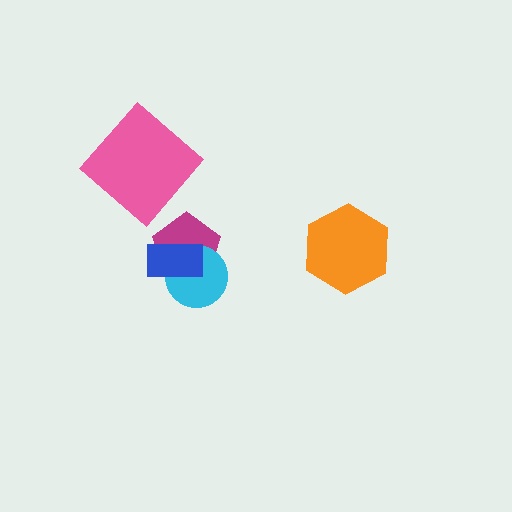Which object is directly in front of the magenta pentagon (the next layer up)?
The cyan circle is directly in front of the magenta pentagon.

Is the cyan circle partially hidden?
Yes, it is partially covered by another shape.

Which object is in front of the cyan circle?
The blue rectangle is in front of the cyan circle.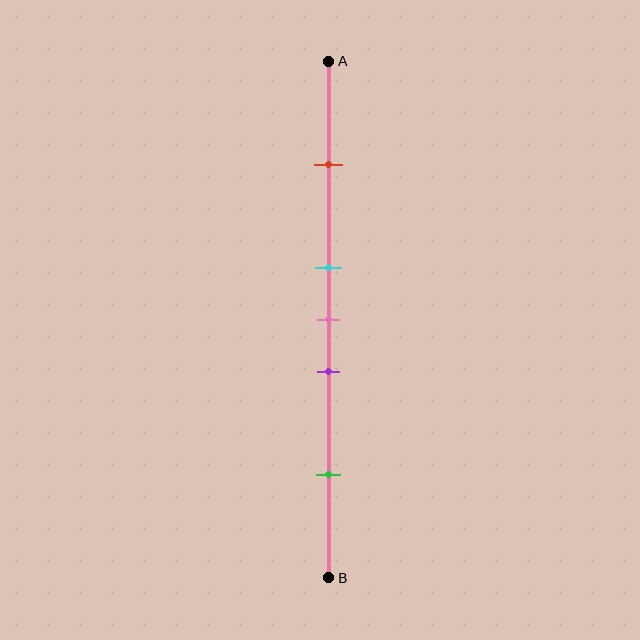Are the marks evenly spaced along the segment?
No, the marks are not evenly spaced.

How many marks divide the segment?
There are 5 marks dividing the segment.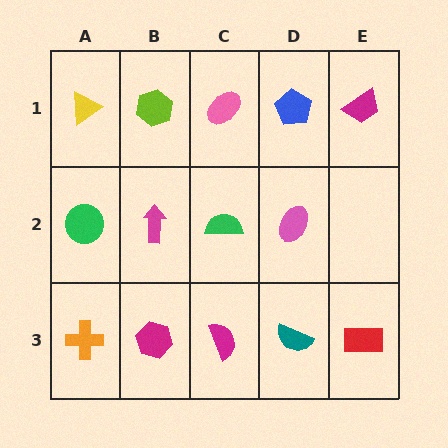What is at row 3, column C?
A magenta semicircle.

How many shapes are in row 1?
5 shapes.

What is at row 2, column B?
A magenta arrow.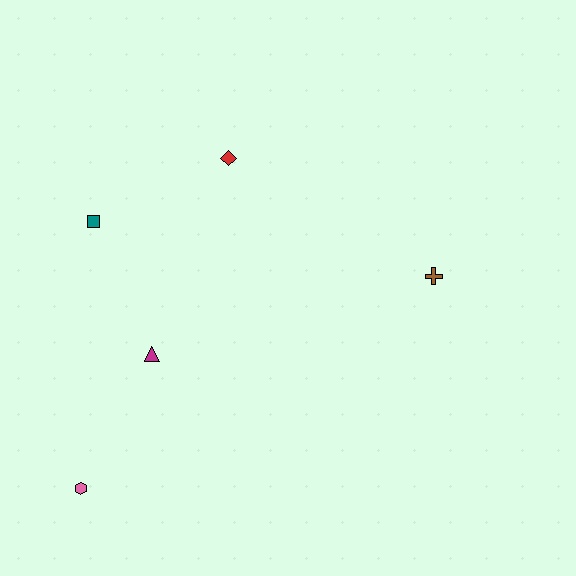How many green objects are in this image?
There are no green objects.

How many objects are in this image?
There are 5 objects.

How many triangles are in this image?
There is 1 triangle.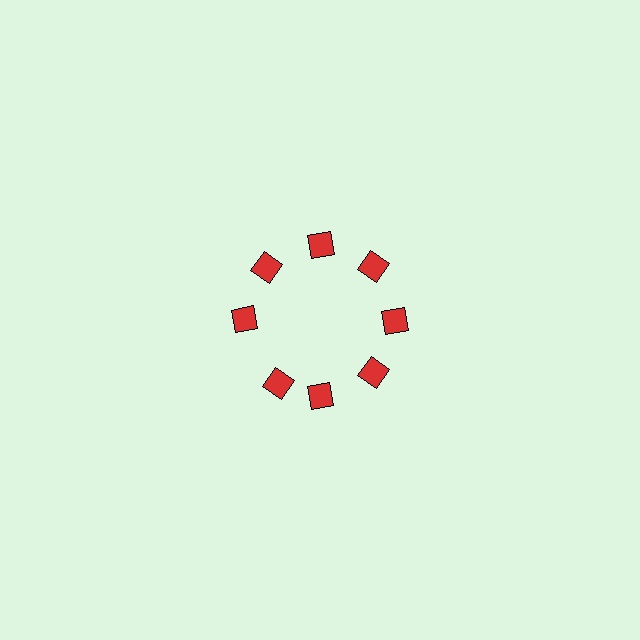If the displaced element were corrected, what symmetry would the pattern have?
It would have 8-fold rotational symmetry — the pattern would map onto itself every 45 degrees.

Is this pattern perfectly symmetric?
No. The 8 red squares are arranged in a ring, but one element near the 8 o'clock position is rotated out of alignment along the ring, breaking the 8-fold rotational symmetry.